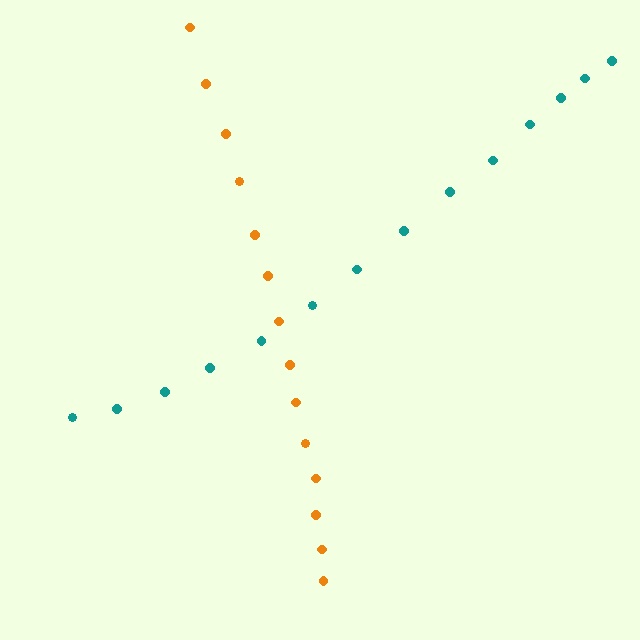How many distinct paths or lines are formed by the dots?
There are 2 distinct paths.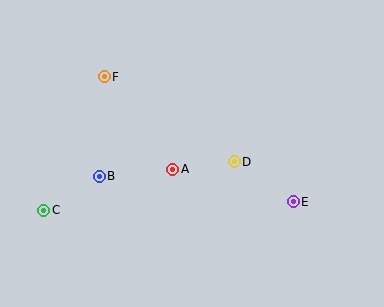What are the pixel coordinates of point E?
Point E is at (293, 202).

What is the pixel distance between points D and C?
The distance between D and C is 197 pixels.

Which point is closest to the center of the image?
Point A at (173, 169) is closest to the center.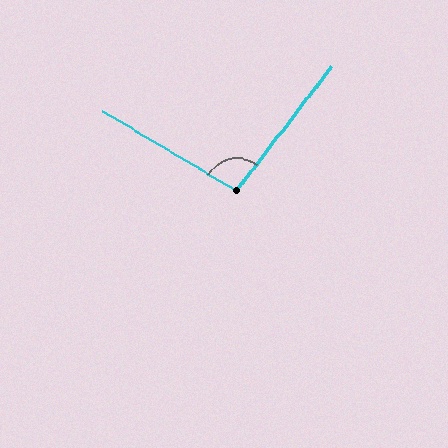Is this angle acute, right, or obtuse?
It is obtuse.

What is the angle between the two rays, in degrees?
Approximately 97 degrees.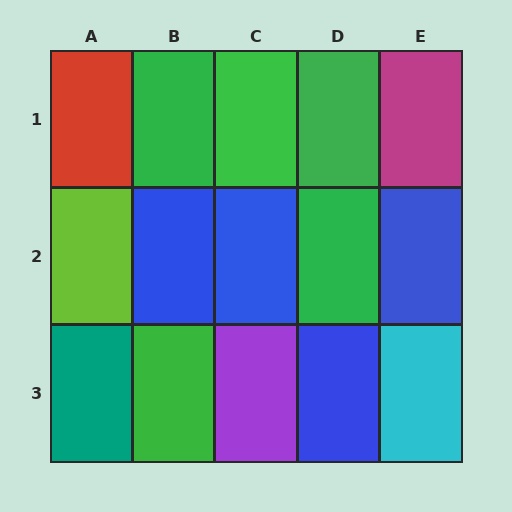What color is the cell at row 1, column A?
Red.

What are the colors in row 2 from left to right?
Lime, blue, blue, green, blue.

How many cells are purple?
1 cell is purple.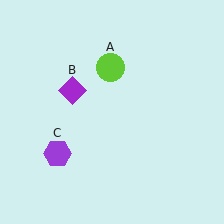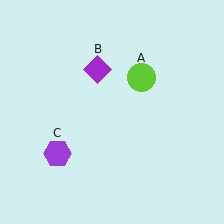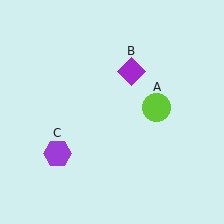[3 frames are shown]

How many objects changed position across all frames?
2 objects changed position: lime circle (object A), purple diamond (object B).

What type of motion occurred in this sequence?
The lime circle (object A), purple diamond (object B) rotated clockwise around the center of the scene.